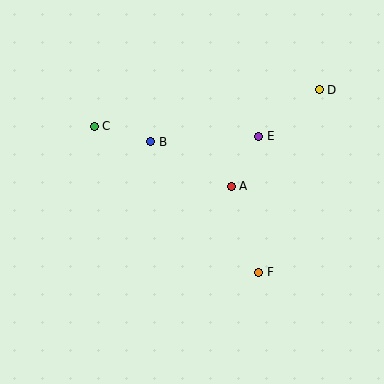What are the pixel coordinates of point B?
Point B is at (151, 142).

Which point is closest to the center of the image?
Point A at (231, 186) is closest to the center.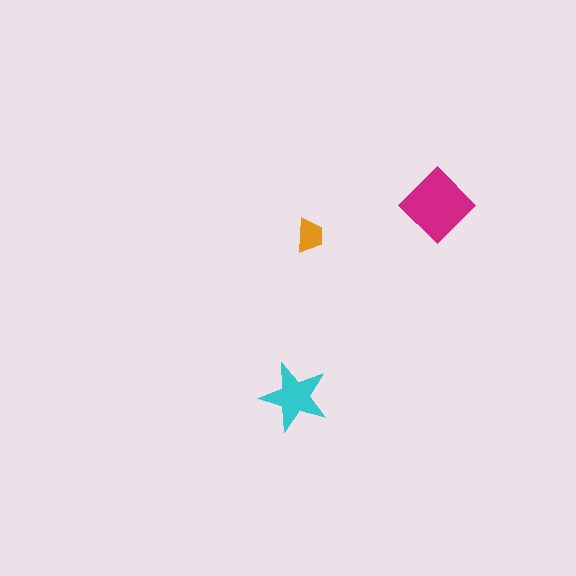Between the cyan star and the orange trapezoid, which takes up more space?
The cyan star.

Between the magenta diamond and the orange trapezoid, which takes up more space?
The magenta diamond.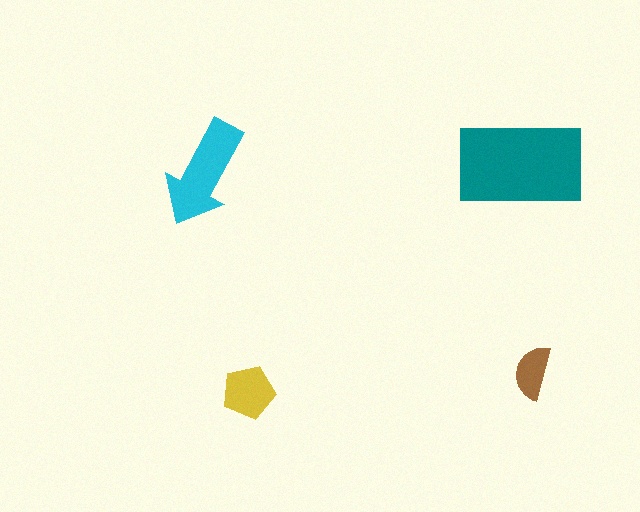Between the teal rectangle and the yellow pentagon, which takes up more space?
The teal rectangle.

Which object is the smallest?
The brown semicircle.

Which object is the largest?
The teal rectangle.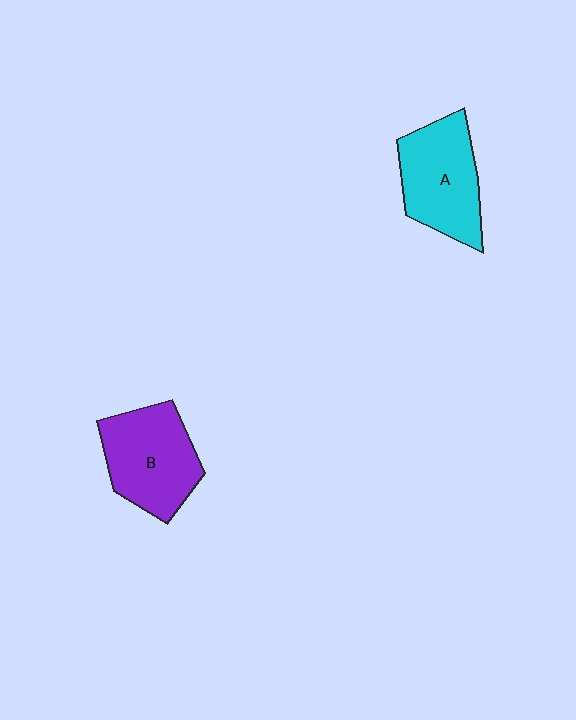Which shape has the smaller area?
Shape A (cyan).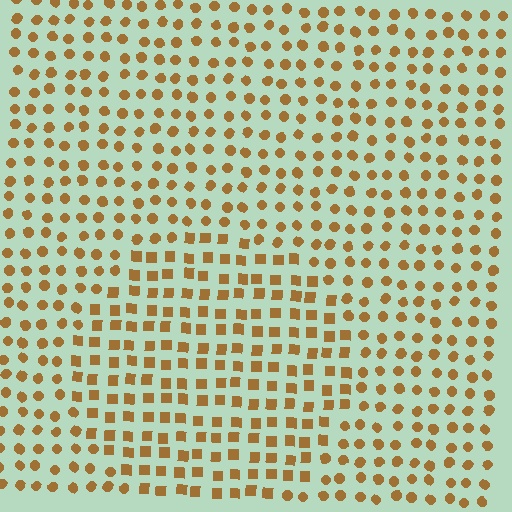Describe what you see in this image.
The image is filled with small brown elements arranged in a uniform grid. A circle-shaped region contains squares, while the surrounding area contains circles. The boundary is defined purely by the change in element shape.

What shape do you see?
I see a circle.